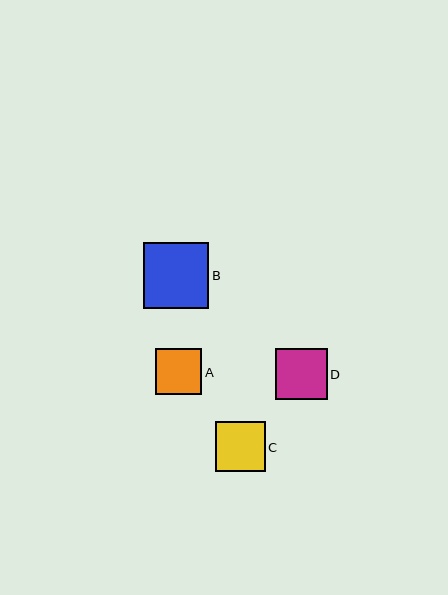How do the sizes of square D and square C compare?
Square D and square C are approximately the same size.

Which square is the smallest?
Square A is the smallest with a size of approximately 46 pixels.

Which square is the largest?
Square B is the largest with a size of approximately 66 pixels.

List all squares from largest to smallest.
From largest to smallest: B, D, C, A.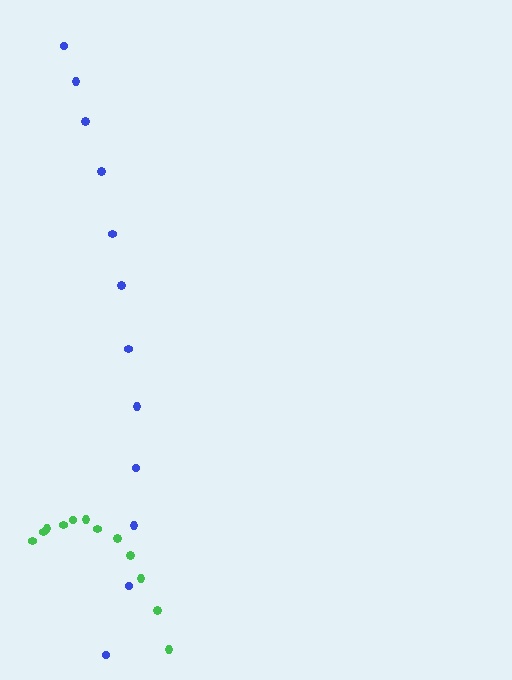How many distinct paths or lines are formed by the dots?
There are 2 distinct paths.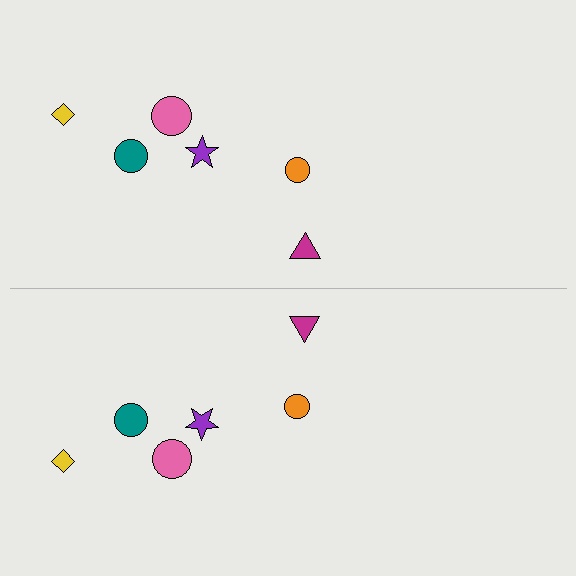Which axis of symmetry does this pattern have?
The pattern has a horizontal axis of symmetry running through the center of the image.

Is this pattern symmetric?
Yes, this pattern has bilateral (reflection) symmetry.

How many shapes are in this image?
There are 12 shapes in this image.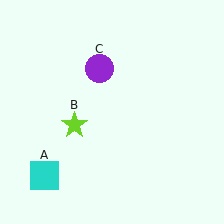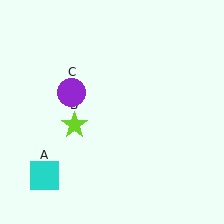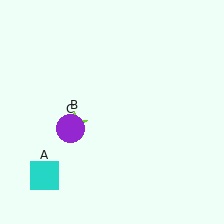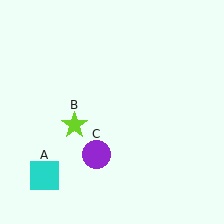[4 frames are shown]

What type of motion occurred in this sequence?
The purple circle (object C) rotated counterclockwise around the center of the scene.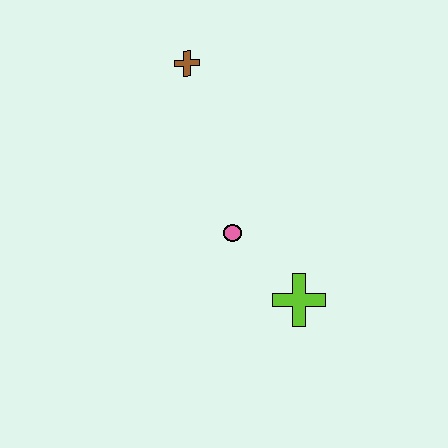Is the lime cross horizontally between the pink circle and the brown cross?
No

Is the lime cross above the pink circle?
No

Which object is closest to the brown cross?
The pink circle is closest to the brown cross.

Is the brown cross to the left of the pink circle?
Yes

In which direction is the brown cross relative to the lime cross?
The brown cross is above the lime cross.